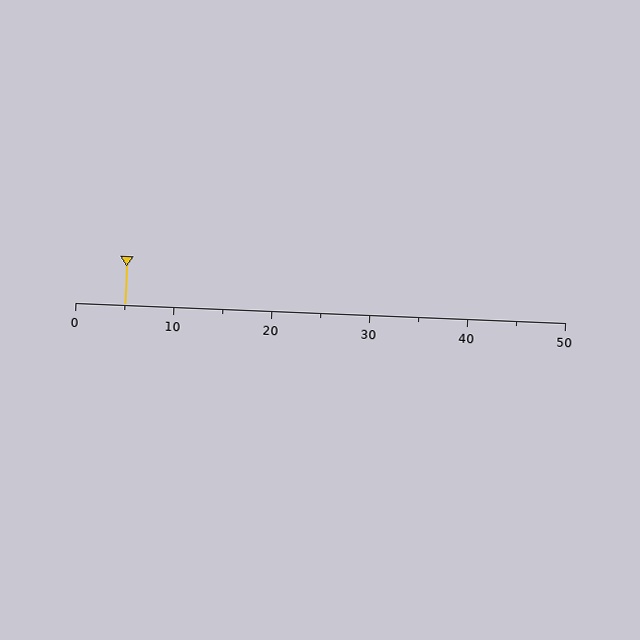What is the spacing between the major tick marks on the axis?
The major ticks are spaced 10 apart.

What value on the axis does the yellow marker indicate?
The marker indicates approximately 5.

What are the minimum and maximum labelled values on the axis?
The axis runs from 0 to 50.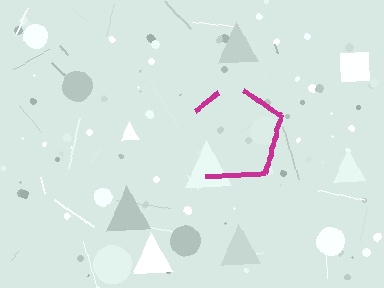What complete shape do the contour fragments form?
The contour fragments form a pentagon.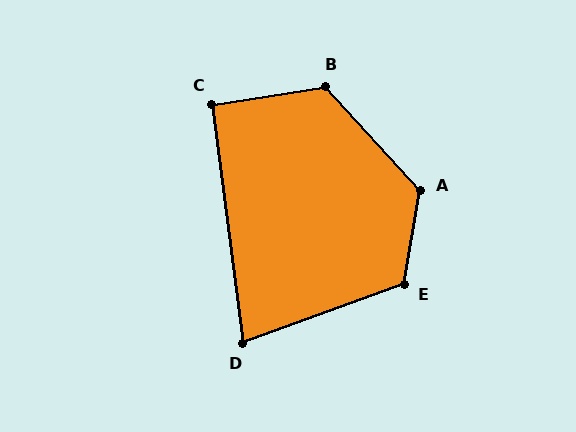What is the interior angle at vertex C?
Approximately 92 degrees (approximately right).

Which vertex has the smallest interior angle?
D, at approximately 77 degrees.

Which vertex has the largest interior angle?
A, at approximately 128 degrees.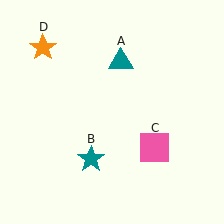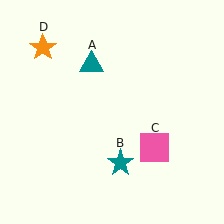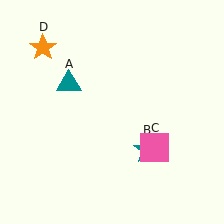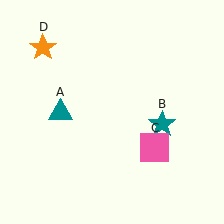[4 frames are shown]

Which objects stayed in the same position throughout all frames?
Pink square (object C) and orange star (object D) remained stationary.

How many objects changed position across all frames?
2 objects changed position: teal triangle (object A), teal star (object B).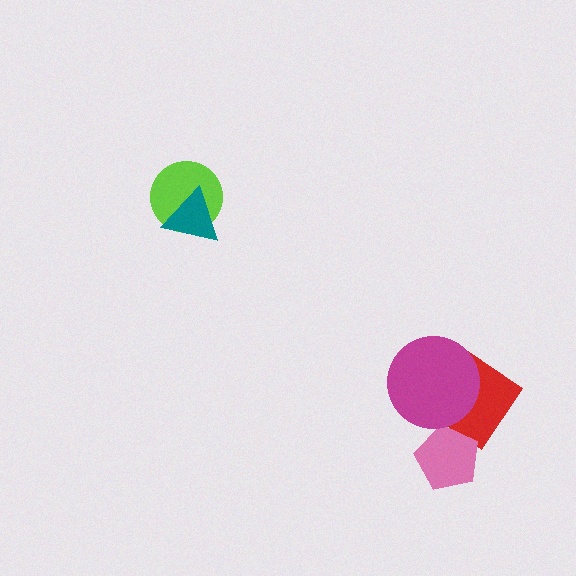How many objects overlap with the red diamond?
1 object overlaps with the red diamond.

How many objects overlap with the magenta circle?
1 object overlaps with the magenta circle.